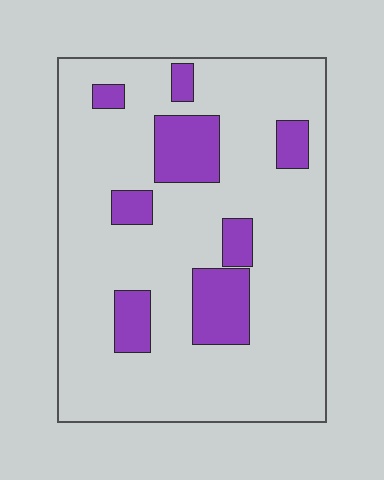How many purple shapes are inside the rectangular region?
8.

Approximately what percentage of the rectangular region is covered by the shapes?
Approximately 20%.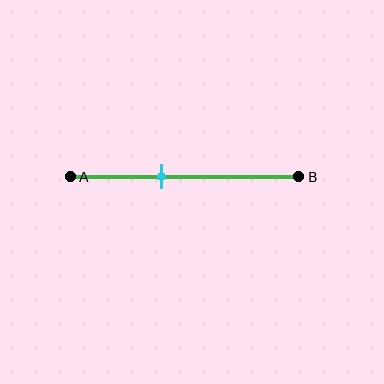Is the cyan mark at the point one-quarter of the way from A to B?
No, the mark is at about 40% from A, not at the 25% one-quarter point.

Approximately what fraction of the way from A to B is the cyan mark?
The cyan mark is approximately 40% of the way from A to B.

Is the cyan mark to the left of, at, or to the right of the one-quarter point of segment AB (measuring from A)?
The cyan mark is to the right of the one-quarter point of segment AB.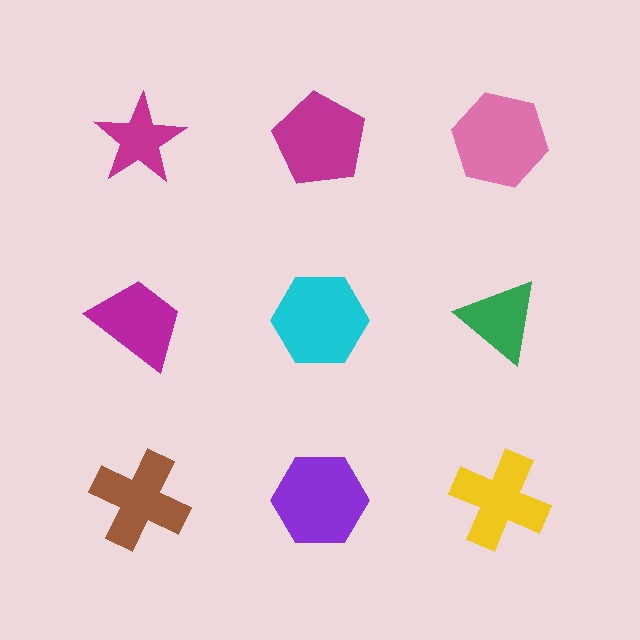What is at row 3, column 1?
A brown cross.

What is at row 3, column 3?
A yellow cross.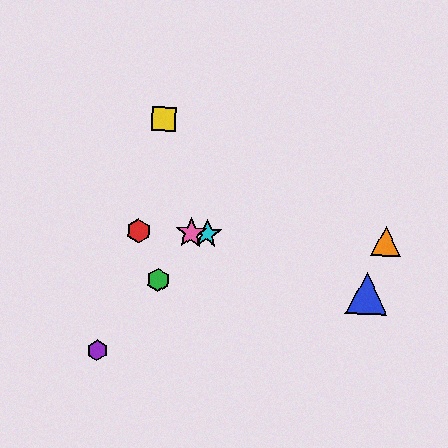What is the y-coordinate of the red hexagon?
The red hexagon is at y≈231.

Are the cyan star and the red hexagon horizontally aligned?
Yes, both are at y≈234.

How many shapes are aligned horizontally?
4 shapes (the red hexagon, the orange triangle, the cyan star, the pink star) are aligned horizontally.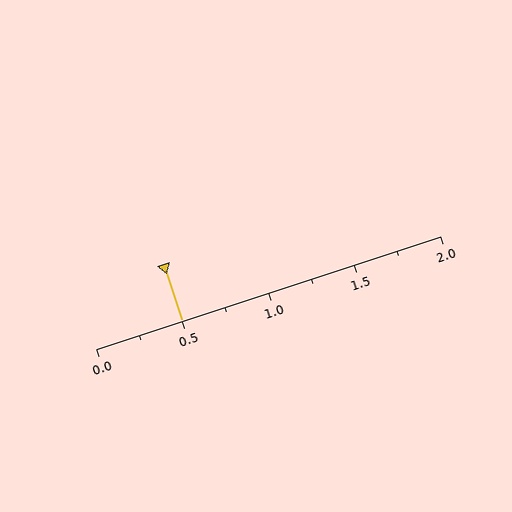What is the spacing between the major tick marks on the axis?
The major ticks are spaced 0.5 apart.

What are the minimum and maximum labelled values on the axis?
The axis runs from 0.0 to 2.0.